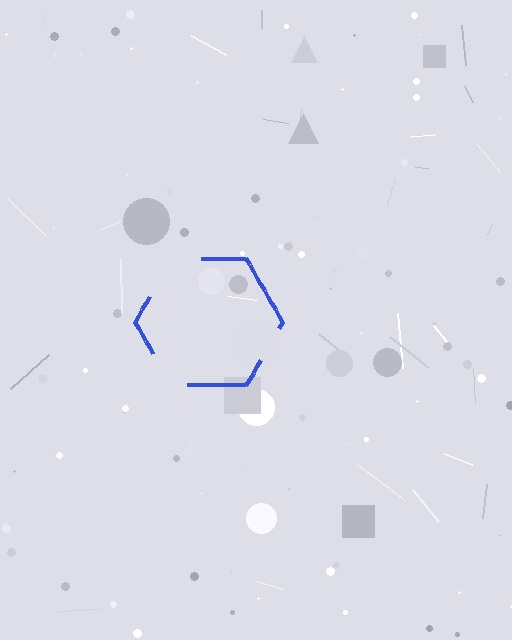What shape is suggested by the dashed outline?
The dashed outline suggests a hexagon.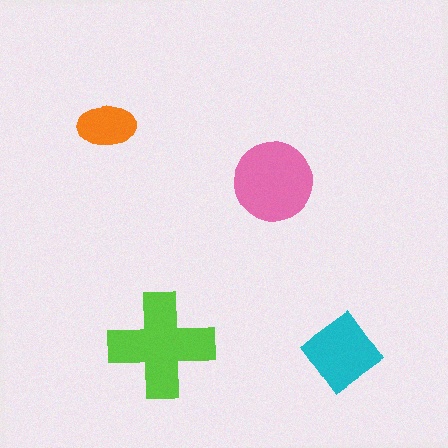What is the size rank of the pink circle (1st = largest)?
2nd.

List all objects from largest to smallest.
The lime cross, the pink circle, the cyan diamond, the orange ellipse.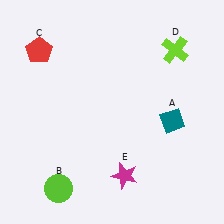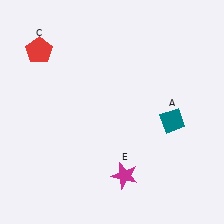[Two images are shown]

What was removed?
The lime cross (D), the lime circle (B) were removed in Image 2.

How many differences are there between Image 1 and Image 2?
There are 2 differences between the two images.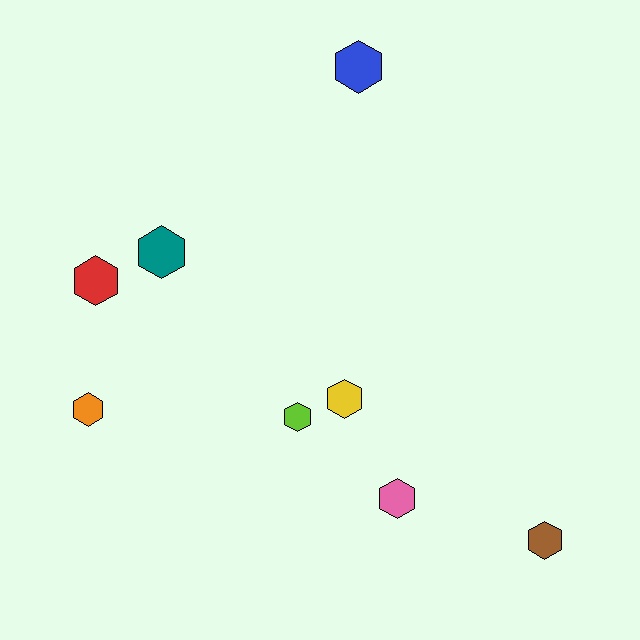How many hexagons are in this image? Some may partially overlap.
There are 8 hexagons.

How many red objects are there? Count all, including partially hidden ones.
There is 1 red object.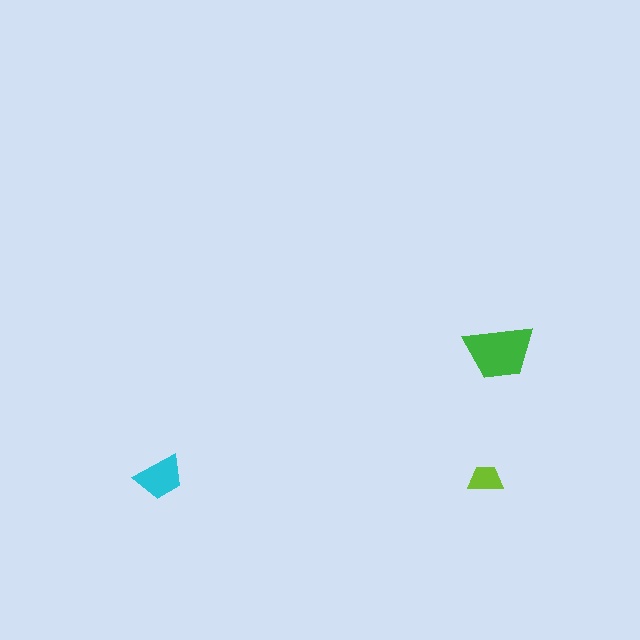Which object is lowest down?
The cyan trapezoid is bottommost.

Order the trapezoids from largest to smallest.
the green one, the cyan one, the lime one.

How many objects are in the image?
There are 3 objects in the image.